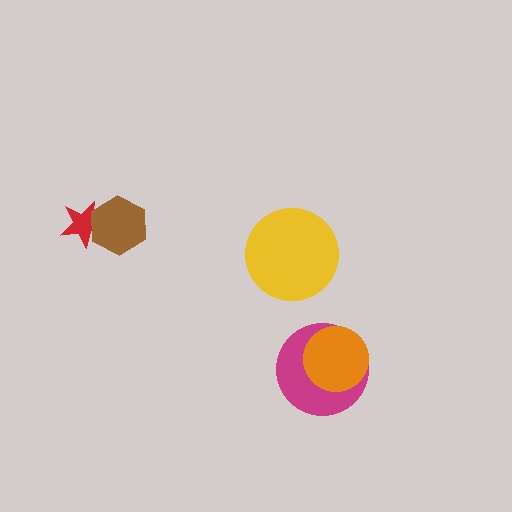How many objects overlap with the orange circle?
1 object overlaps with the orange circle.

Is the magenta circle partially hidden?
Yes, it is partially covered by another shape.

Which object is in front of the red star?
The brown hexagon is in front of the red star.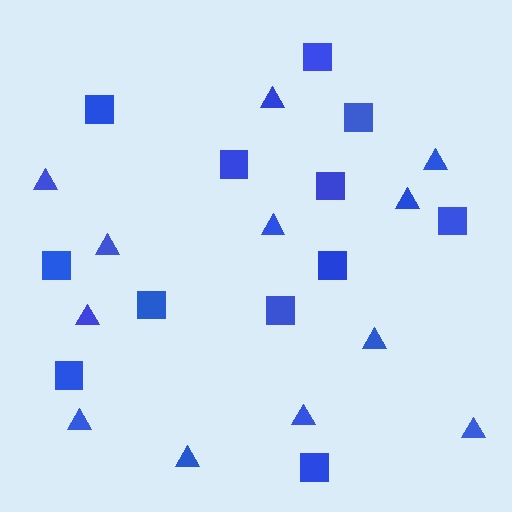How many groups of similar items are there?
There are 2 groups: one group of squares (12) and one group of triangles (12).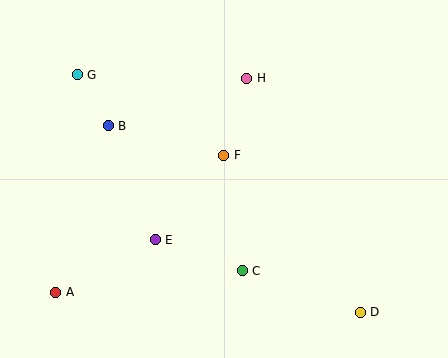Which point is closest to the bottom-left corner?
Point A is closest to the bottom-left corner.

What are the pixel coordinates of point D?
Point D is at (360, 312).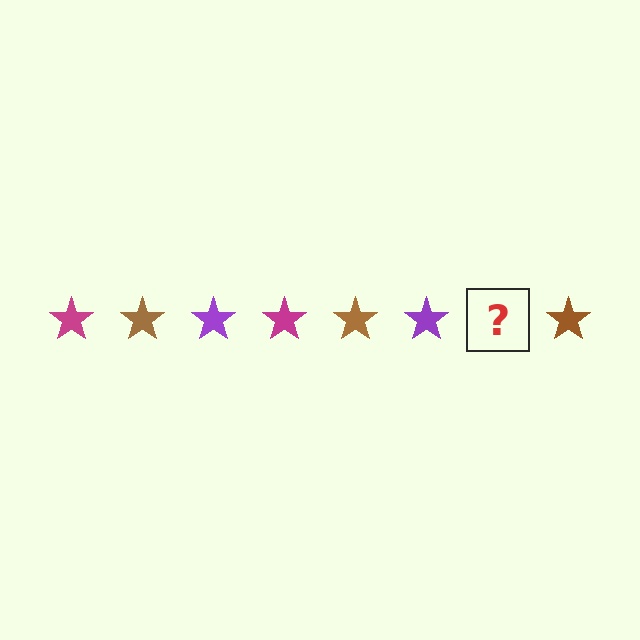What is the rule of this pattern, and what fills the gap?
The rule is that the pattern cycles through magenta, brown, purple stars. The gap should be filled with a magenta star.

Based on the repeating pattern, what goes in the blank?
The blank should be a magenta star.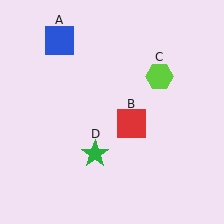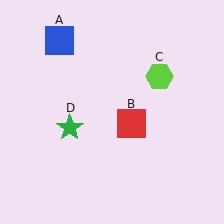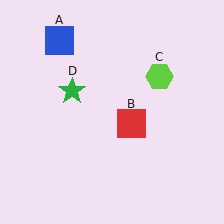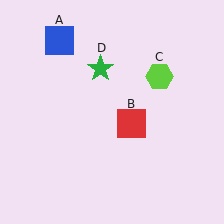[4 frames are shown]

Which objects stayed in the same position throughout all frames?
Blue square (object A) and red square (object B) and lime hexagon (object C) remained stationary.